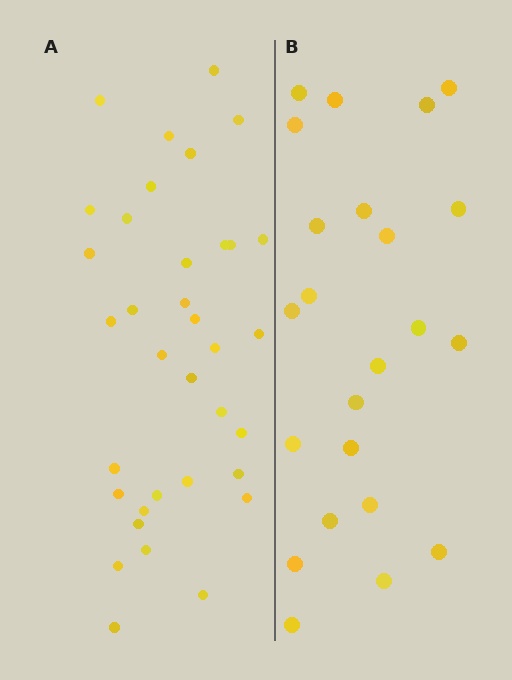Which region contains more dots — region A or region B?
Region A (the left region) has more dots.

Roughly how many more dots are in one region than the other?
Region A has roughly 12 or so more dots than region B.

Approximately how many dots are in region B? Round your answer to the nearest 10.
About 20 dots. (The exact count is 23, which rounds to 20.)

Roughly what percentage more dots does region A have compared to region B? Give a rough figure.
About 50% more.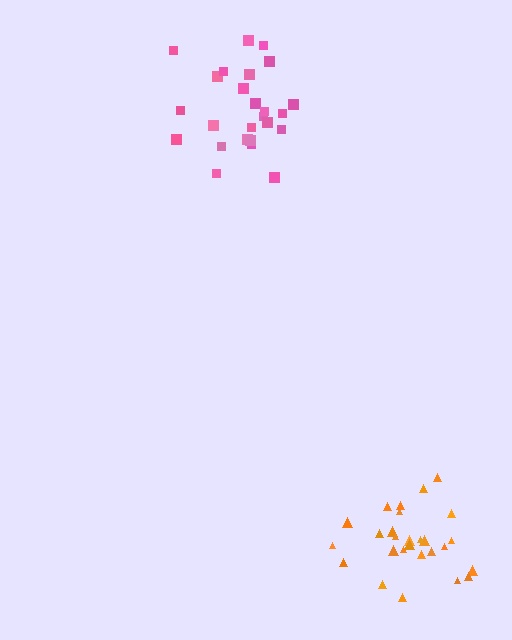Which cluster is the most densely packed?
Orange.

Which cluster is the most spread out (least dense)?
Pink.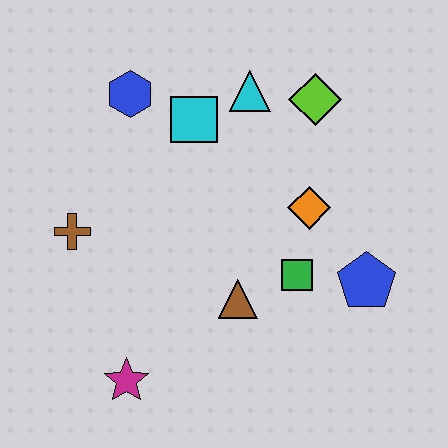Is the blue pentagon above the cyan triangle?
No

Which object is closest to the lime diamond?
The cyan triangle is closest to the lime diamond.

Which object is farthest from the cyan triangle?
The magenta star is farthest from the cyan triangle.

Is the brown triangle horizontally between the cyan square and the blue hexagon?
No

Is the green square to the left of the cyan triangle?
No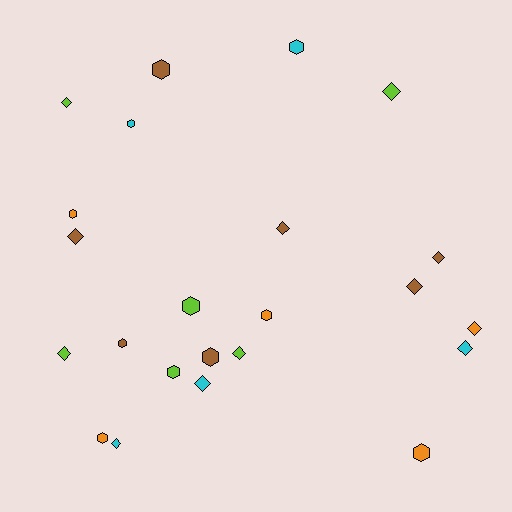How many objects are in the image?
There are 23 objects.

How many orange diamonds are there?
There is 1 orange diamond.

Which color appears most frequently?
Brown, with 7 objects.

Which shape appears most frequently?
Diamond, with 12 objects.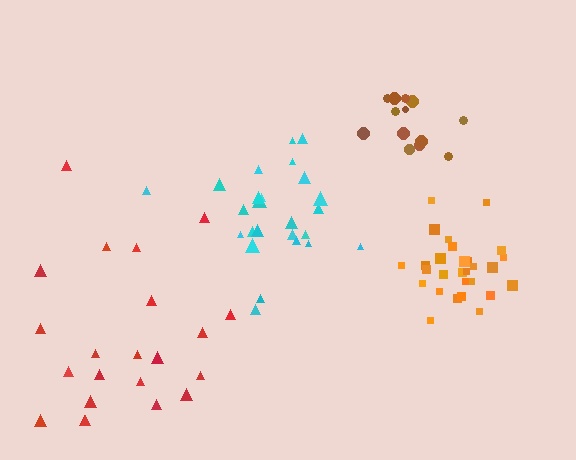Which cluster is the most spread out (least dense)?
Red.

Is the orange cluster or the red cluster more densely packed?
Orange.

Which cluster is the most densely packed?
Orange.